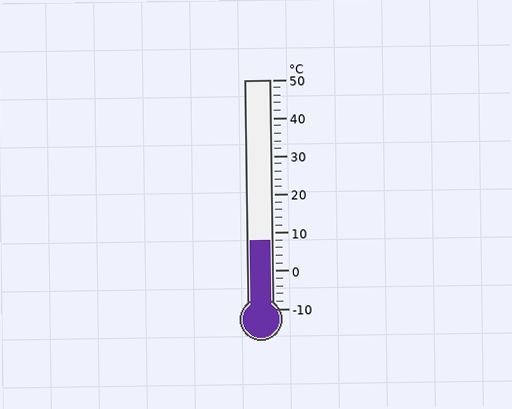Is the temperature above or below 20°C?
The temperature is below 20°C.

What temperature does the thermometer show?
The thermometer shows approximately 8°C.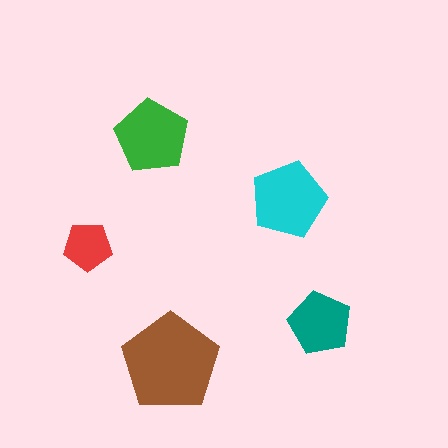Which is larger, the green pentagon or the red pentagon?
The green one.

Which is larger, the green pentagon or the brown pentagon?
The brown one.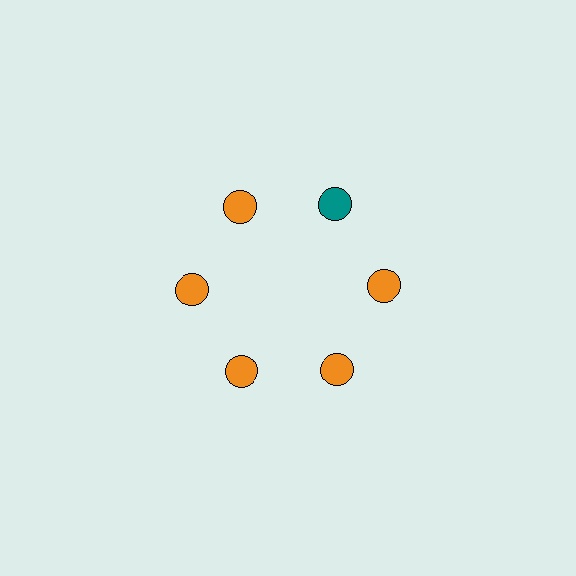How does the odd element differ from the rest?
It has a different color: teal instead of orange.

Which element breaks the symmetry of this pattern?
The teal circle at roughly the 1 o'clock position breaks the symmetry. All other shapes are orange circles.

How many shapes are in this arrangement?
There are 6 shapes arranged in a ring pattern.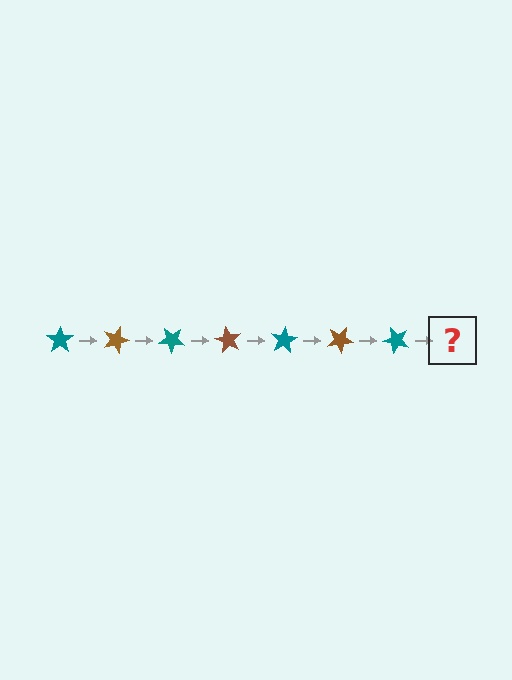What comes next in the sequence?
The next element should be a brown star, rotated 140 degrees from the start.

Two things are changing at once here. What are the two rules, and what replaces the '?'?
The two rules are that it rotates 20 degrees each step and the color cycles through teal and brown. The '?' should be a brown star, rotated 140 degrees from the start.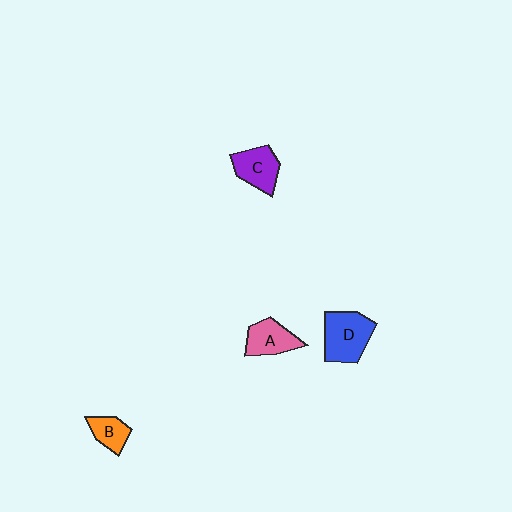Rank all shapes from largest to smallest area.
From largest to smallest: D (blue), C (purple), A (pink), B (orange).